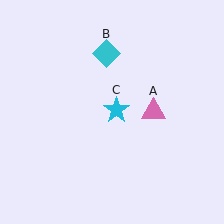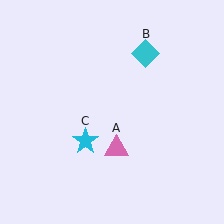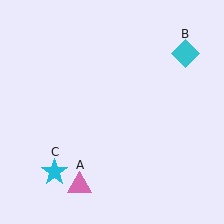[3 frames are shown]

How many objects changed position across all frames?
3 objects changed position: pink triangle (object A), cyan diamond (object B), cyan star (object C).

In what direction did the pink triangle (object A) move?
The pink triangle (object A) moved down and to the left.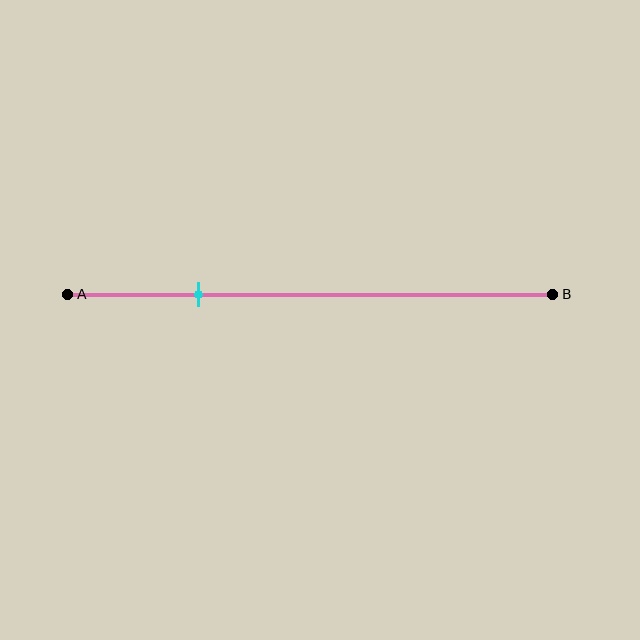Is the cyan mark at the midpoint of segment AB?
No, the mark is at about 25% from A, not at the 50% midpoint.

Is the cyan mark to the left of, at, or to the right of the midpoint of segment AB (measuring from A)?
The cyan mark is to the left of the midpoint of segment AB.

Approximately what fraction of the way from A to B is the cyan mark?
The cyan mark is approximately 25% of the way from A to B.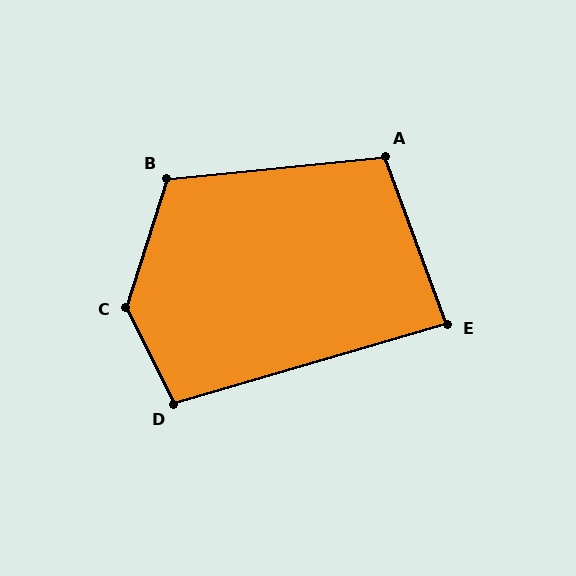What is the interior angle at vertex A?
Approximately 105 degrees (obtuse).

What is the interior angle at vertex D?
Approximately 100 degrees (obtuse).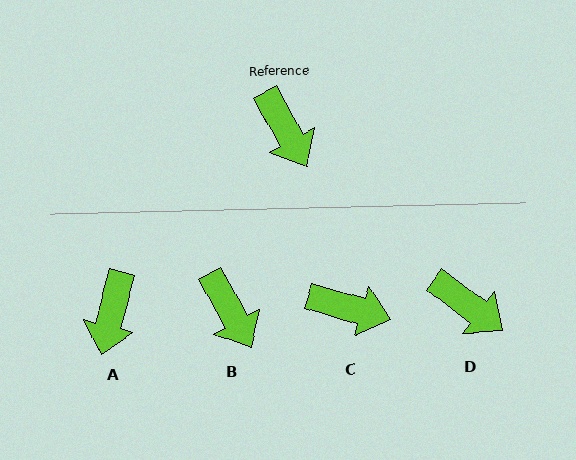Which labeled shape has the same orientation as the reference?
B.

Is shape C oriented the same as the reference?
No, it is off by about 45 degrees.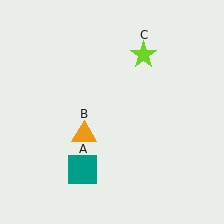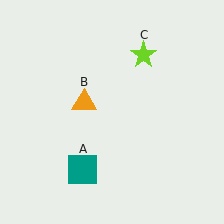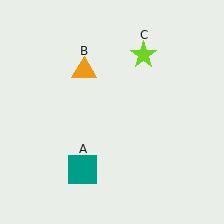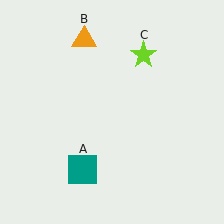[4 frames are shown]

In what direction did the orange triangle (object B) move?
The orange triangle (object B) moved up.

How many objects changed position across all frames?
1 object changed position: orange triangle (object B).